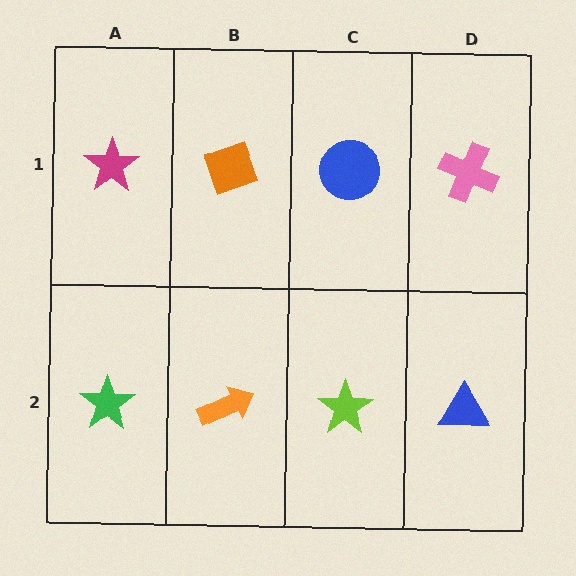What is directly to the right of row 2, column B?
A lime star.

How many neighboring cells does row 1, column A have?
2.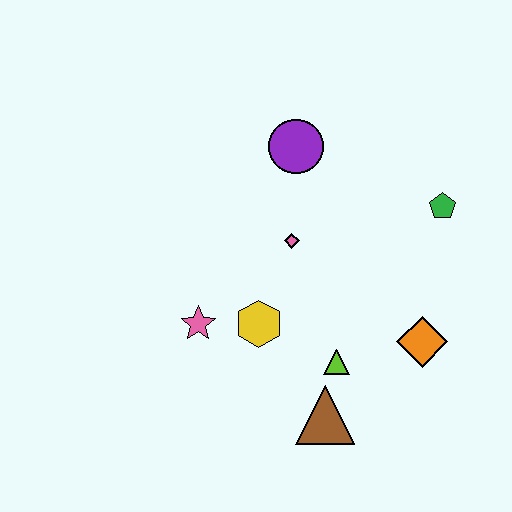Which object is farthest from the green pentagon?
The pink star is farthest from the green pentagon.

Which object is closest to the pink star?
The yellow hexagon is closest to the pink star.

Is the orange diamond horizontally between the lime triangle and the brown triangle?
No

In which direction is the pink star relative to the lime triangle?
The pink star is to the left of the lime triangle.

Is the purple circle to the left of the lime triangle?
Yes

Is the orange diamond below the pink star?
Yes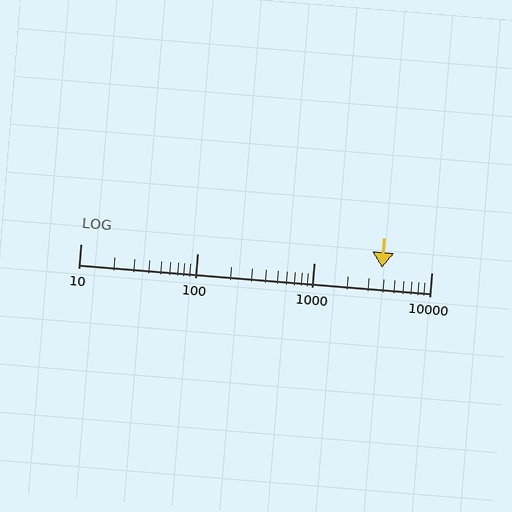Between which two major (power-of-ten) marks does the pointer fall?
The pointer is between 1000 and 10000.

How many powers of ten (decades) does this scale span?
The scale spans 3 decades, from 10 to 10000.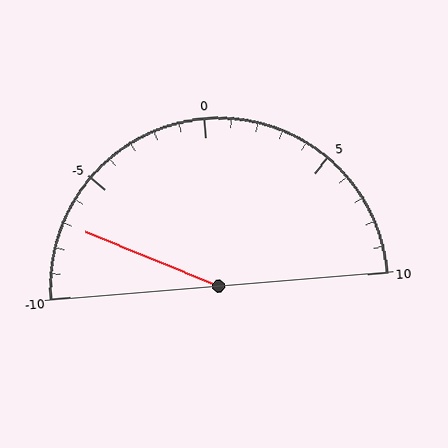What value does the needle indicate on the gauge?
The needle indicates approximately -7.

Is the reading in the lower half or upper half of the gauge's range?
The reading is in the lower half of the range (-10 to 10).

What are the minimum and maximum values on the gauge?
The gauge ranges from -10 to 10.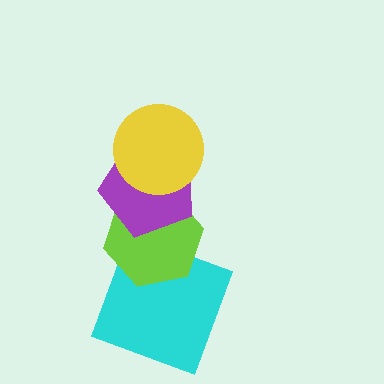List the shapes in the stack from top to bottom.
From top to bottom: the yellow circle, the purple pentagon, the lime hexagon, the cyan square.